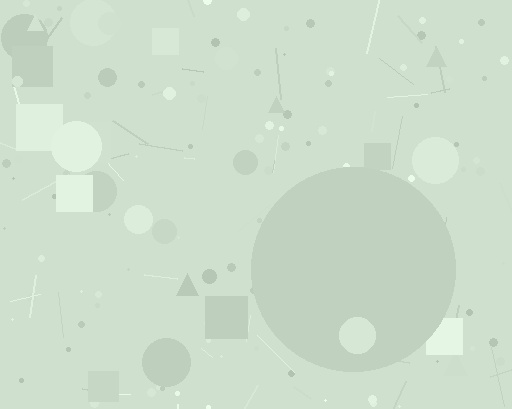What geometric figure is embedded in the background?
A circle is embedded in the background.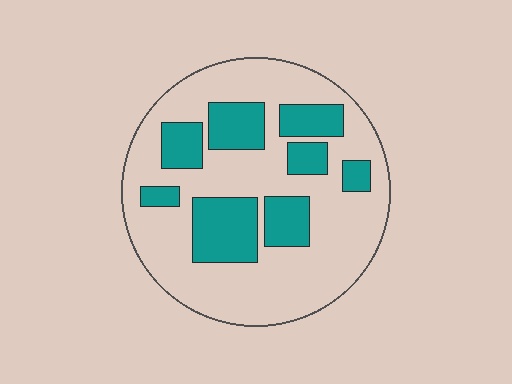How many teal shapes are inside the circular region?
8.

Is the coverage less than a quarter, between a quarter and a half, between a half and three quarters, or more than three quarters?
Between a quarter and a half.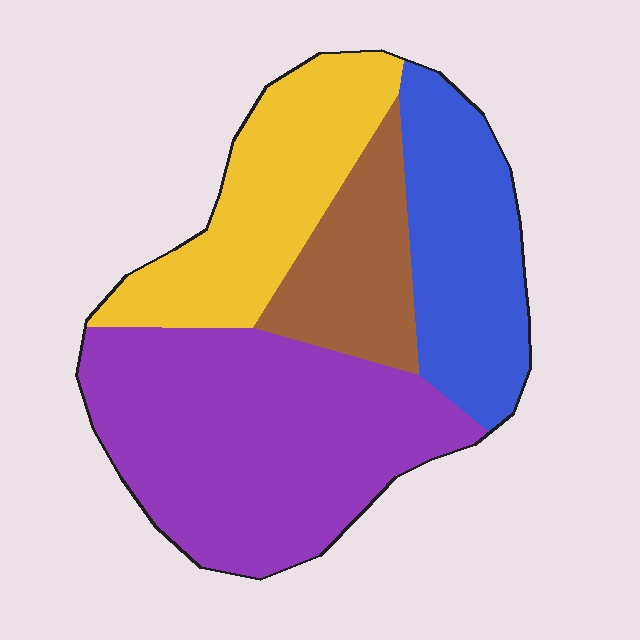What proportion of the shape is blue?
Blue covers about 20% of the shape.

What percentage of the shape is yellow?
Yellow takes up about one quarter (1/4) of the shape.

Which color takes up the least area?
Brown, at roughly 15%.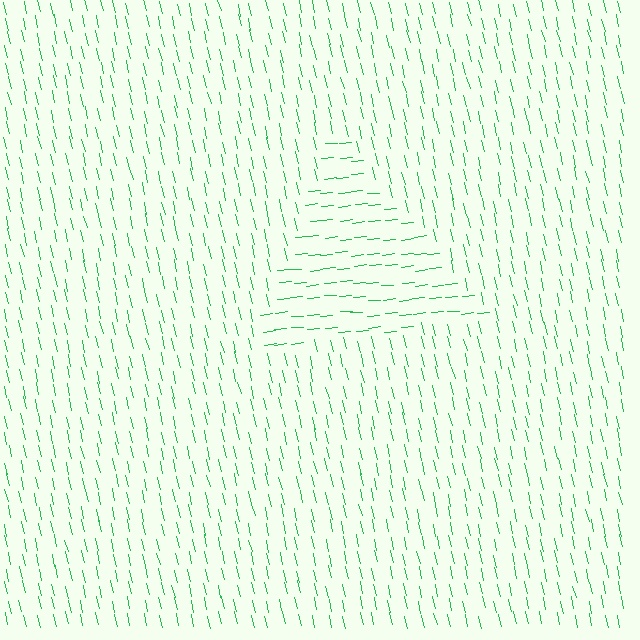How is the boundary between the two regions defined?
The boundary is defined purely by a change in line orientation (approximately 83 degrees difference). All lines are the same color and thickness.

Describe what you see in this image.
The image is filled with small green line segments. A triangle region in the image has lines oriented differently from the surrounding lines, creating a visible texture boundary.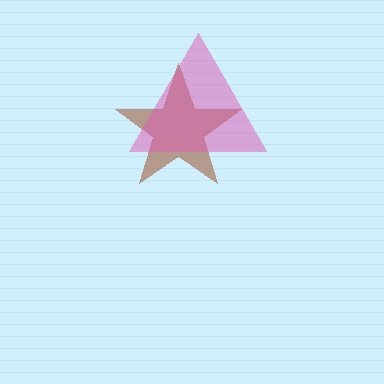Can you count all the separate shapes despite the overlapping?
Yes, there are 2 separate shapes.